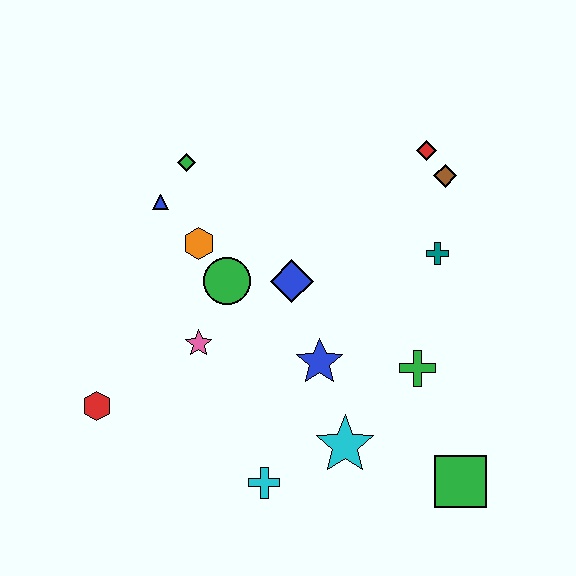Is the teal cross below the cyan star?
No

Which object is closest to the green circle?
The orange hexagon is closest to the green circle.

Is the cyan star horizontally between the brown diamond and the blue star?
Yes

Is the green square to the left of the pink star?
No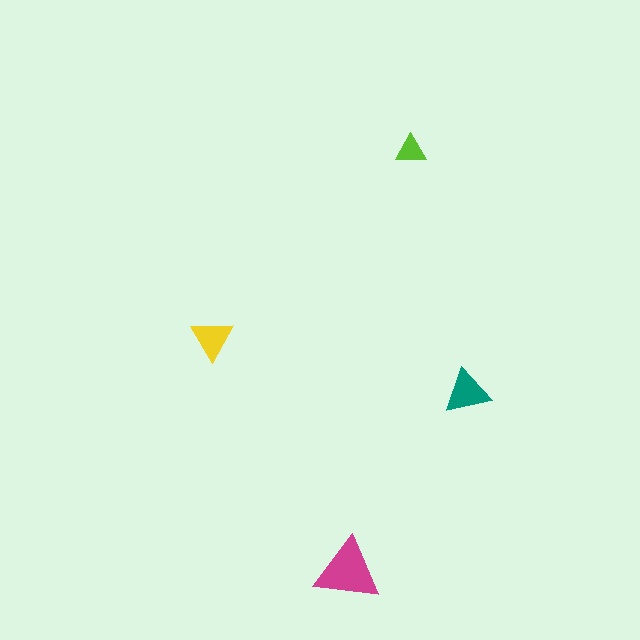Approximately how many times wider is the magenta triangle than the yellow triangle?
About 1.5 times wider.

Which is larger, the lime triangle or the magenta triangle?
The magenta one.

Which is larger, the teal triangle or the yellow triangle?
The teal one.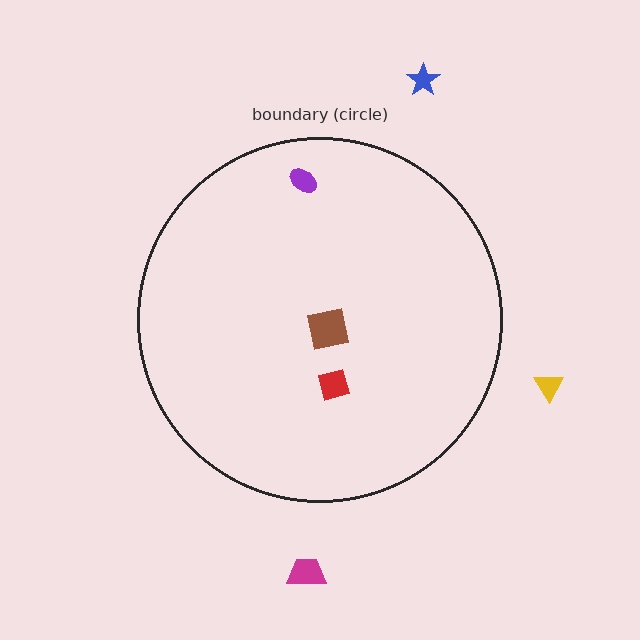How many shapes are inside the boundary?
3 inside, 3 outside.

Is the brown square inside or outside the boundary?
Inside.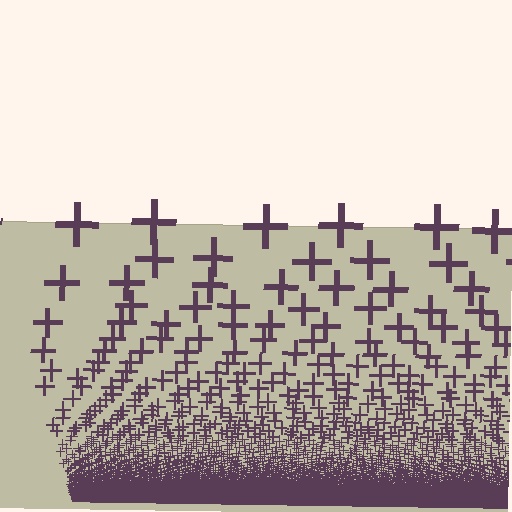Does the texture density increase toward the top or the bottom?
Density increases toward the bottom.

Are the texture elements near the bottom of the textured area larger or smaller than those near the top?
Smaller. The gradient is inverted — elements near the bottom are smaller and denser.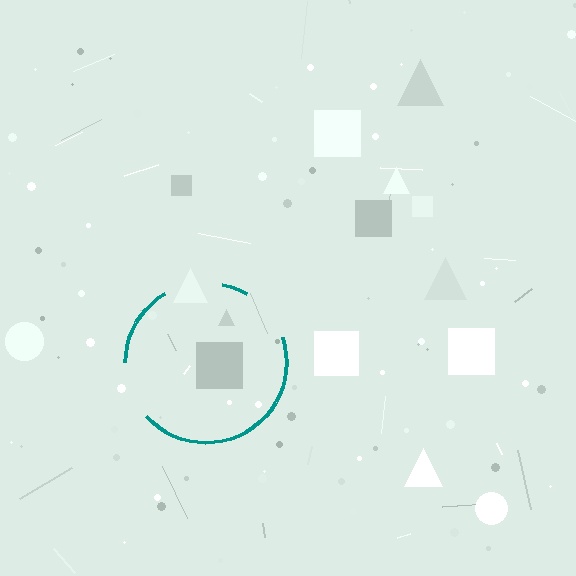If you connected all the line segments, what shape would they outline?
They would outline a circle.